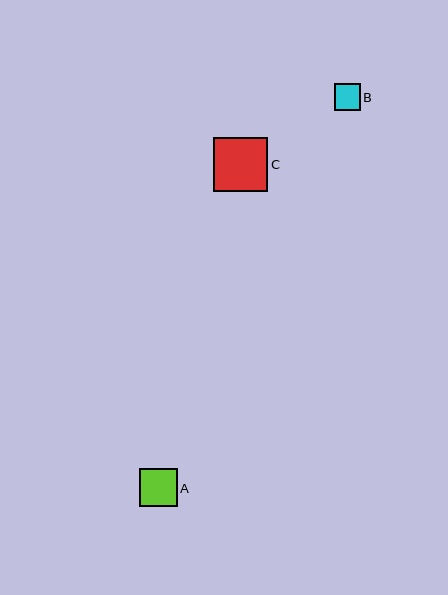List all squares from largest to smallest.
From largest to smallest: C, A, B.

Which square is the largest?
Square C is the largest with a size of approximately 55 pixels.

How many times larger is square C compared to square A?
Square C is approximately 1.4 times the size of square A.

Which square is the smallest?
Square B is the smallest with a size of approximately 26 pixels.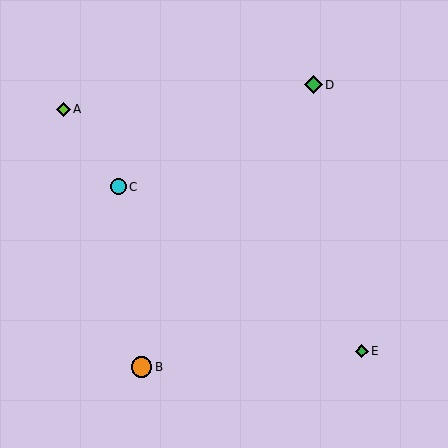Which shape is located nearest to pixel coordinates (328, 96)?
The green diamond (labeled D) at (314, 85) is nearest to that location.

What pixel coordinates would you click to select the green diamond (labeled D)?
Click at (314, 85) to select the green diamond D.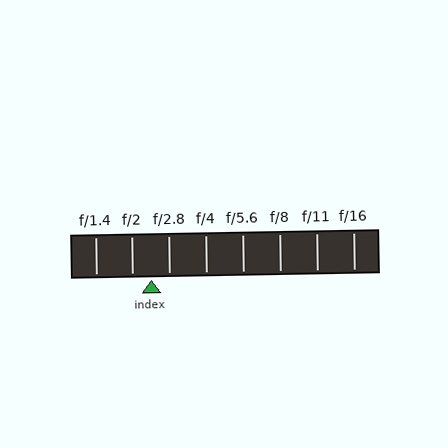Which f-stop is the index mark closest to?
The index mark is closest to f/2.8.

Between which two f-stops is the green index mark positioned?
The index mark is between f/2 and f/2.8.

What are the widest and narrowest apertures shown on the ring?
The widest aperture shown is f/1.4 and the narrowest is f/16.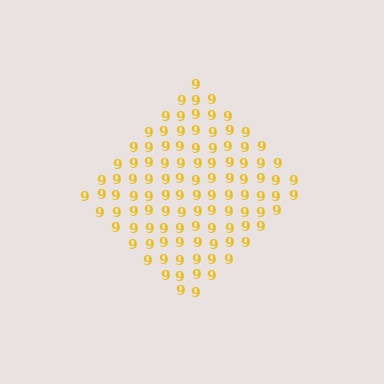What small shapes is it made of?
It is made of small digit 9's.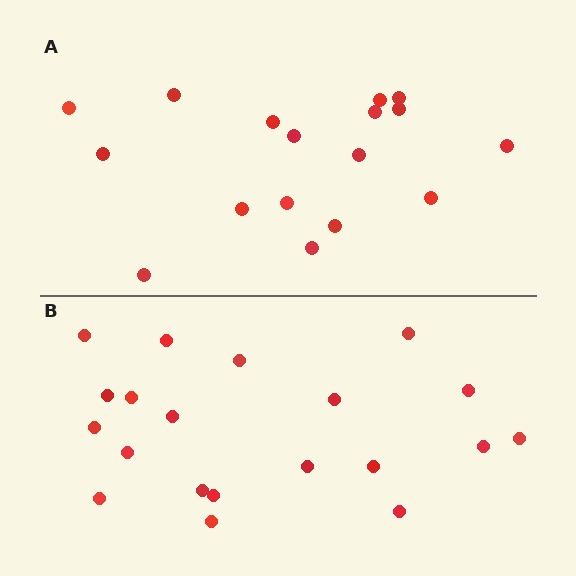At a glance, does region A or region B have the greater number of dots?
Region B (the bottom region) has more dots.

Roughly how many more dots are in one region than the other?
Region B has just a few more — roughly 2 or 3 more dots than region A.